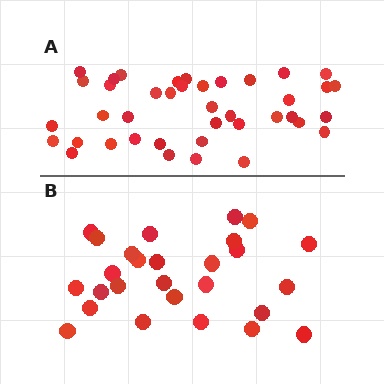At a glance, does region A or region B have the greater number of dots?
Region A (the top region) has more dots.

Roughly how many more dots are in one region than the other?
Region A has approximately 15 more dots than region B.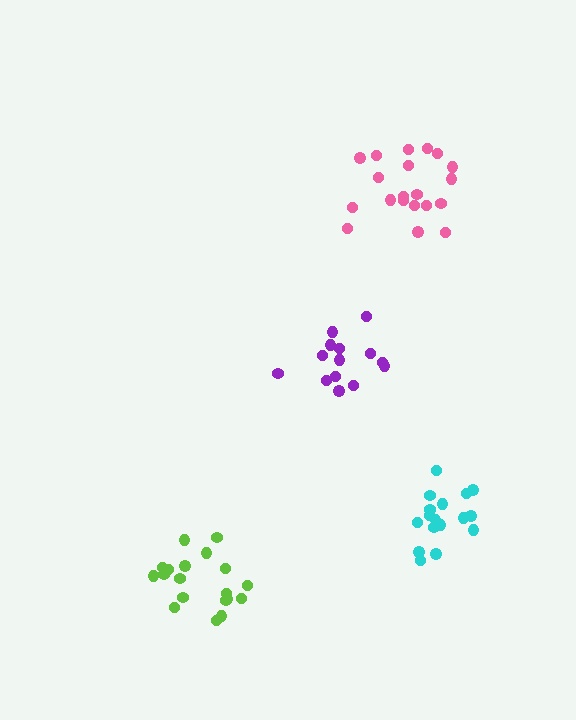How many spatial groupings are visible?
There are 4 spatial groupings.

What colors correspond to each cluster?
The clusters are colored: lime, pink, purple, cyan.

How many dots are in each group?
Group 1: 19 dots, Group 2: 20 dots, Group 3: 14 dots, Group 4: 17 dots (70 total).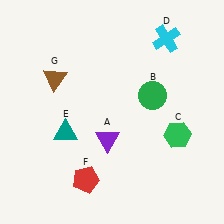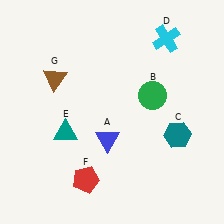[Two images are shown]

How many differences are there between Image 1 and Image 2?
There are 2 differences between the two images.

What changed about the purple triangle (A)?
In Image 1, A is purple. In Image 2, it changed to blue.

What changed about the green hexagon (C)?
In Image 1, C is green. In Image 2, it changed to teal.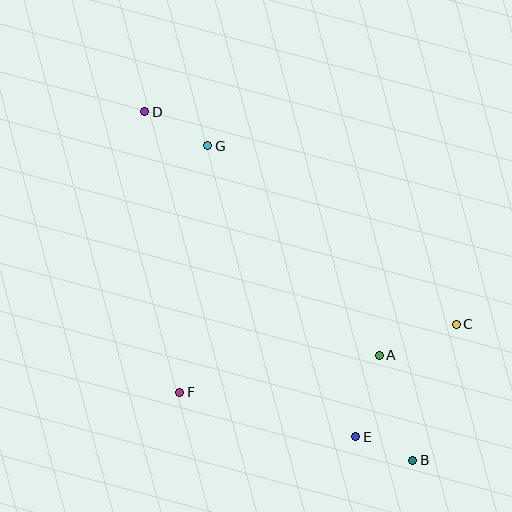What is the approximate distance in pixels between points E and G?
The distance between E and G is approximately 327 pixels.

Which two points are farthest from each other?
Points B and D are farthest from each other.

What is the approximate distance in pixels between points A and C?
The distance between A and C is approximately 83 pixels.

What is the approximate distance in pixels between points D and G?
The distance between D and G is approximately 72 pixels.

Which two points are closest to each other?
Points B and E are closest to each other.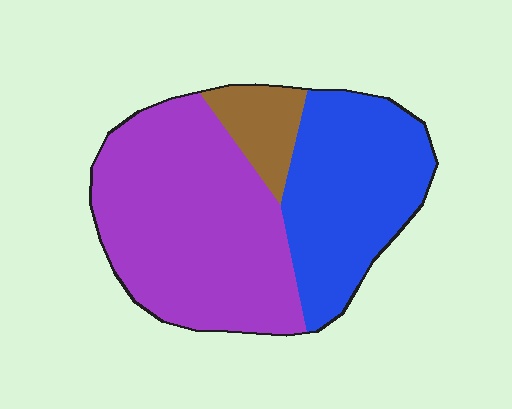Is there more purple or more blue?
Purple.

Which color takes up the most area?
Purple, at roughly 55%.